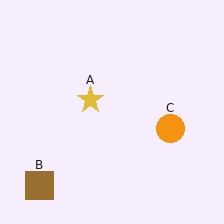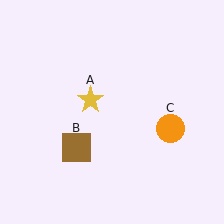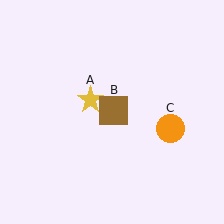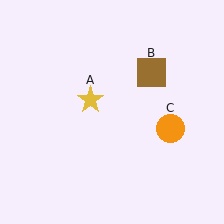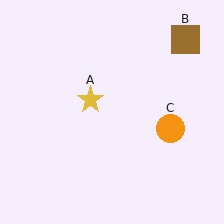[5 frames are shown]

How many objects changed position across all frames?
1 object changed position: brown square (object B).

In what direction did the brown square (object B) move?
The brown square (object B) moved up and to the right.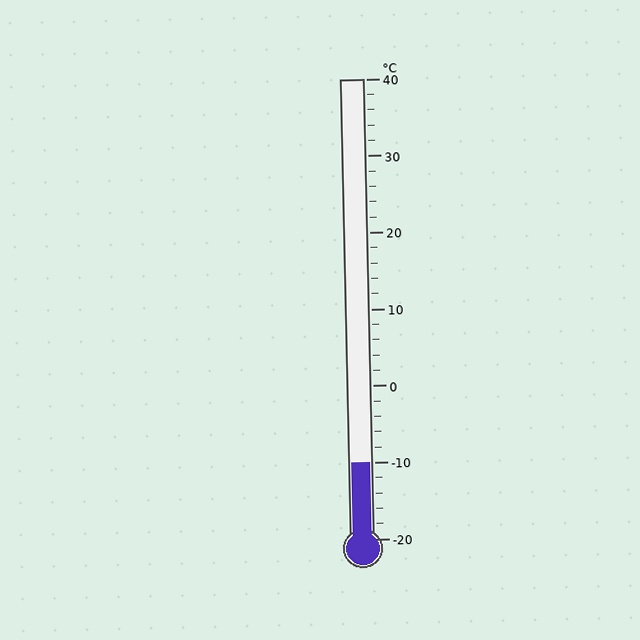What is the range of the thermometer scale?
The thermometer scale ranges from -20°C to 40°C.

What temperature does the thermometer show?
The thermometer shows approximately -10°C.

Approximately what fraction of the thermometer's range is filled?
The thermometer is filled to approximately 15% of its range.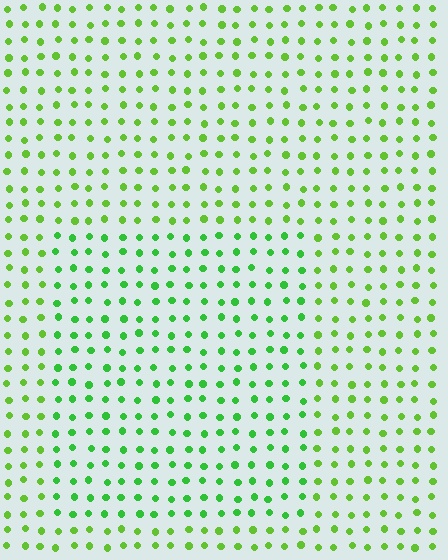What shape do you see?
I see a rectangle.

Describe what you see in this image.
The image is filled with small lime elements in a uniform arrangement. A rectangle-shaped region is visible where the elements are tinted to a slightly different hue, forming a subtle color boundary.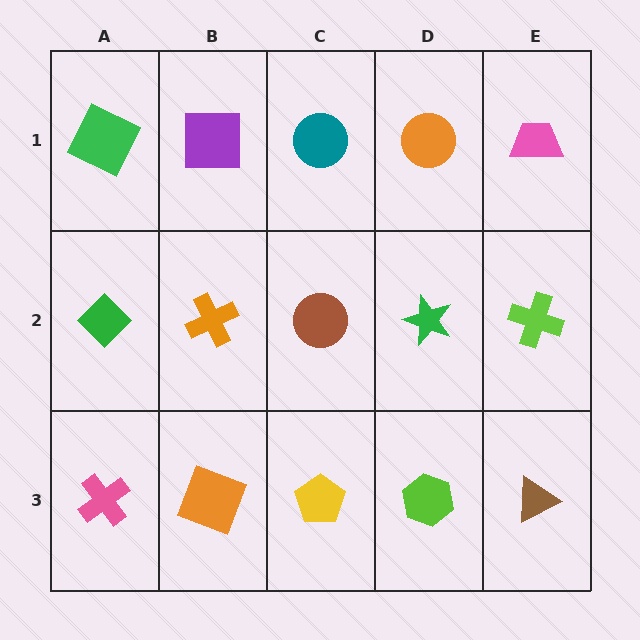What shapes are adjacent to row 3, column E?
A lime cross (row 2, column E), a lime hexagon (row 3, column D).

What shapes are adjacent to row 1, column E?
A lime cross (row 2, column E), an orange circle (row 1, column D).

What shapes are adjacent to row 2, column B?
A purple square (row 1, column B), an orange square (row 3, column B), a green diamond (row 2, column A), a brown circle (row 2, column C).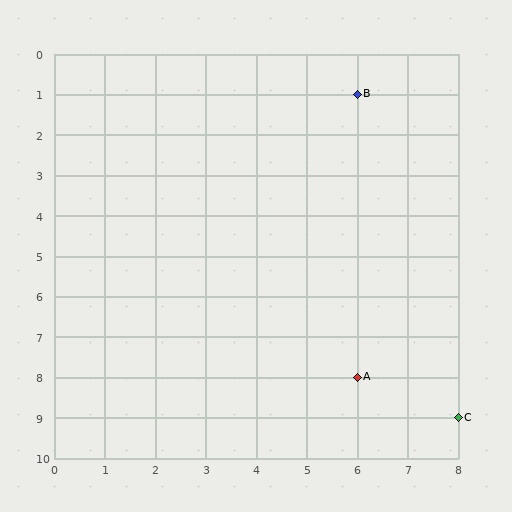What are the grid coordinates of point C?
Point C is at grid coordinates (8, 9).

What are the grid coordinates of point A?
Point A is at grid coordinates (6, 8).